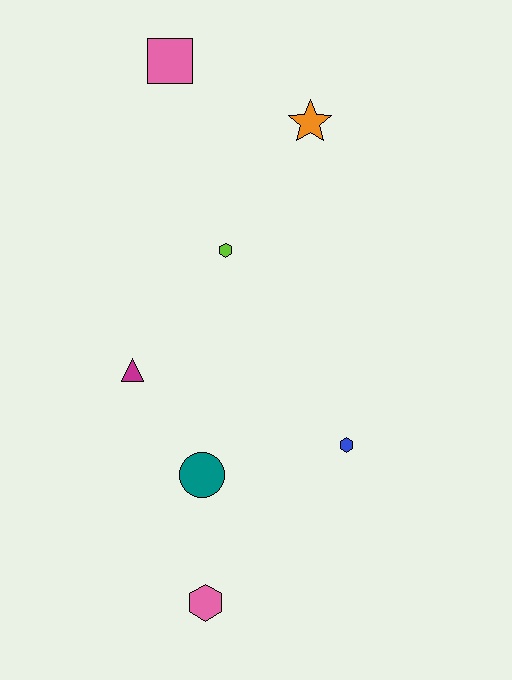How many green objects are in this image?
There are no green objects.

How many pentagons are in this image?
There are no pentagons.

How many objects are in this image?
There are 7 objects.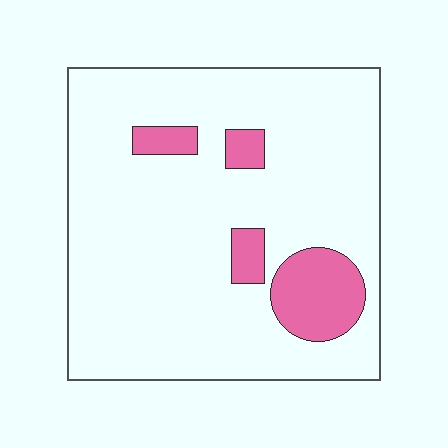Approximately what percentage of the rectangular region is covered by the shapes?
Approximately 15%.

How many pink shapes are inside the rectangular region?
4.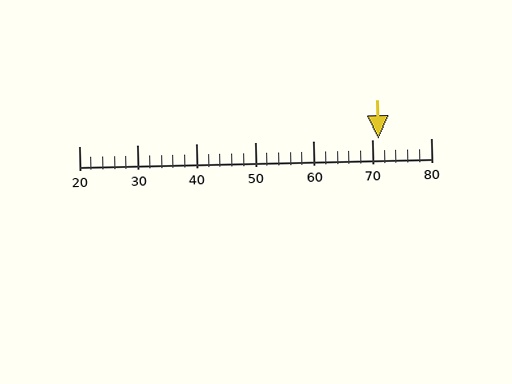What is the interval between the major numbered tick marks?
The major tick marks are spaced 10 units apart.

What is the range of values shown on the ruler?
The ruler shows values from 20 to 80.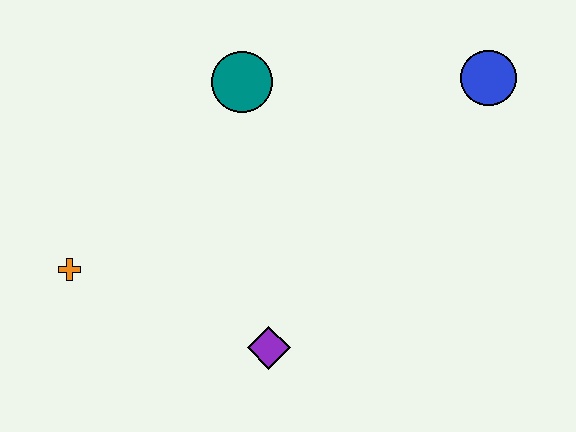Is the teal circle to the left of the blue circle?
Yes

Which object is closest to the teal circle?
The blue circle is closest to the teal circle.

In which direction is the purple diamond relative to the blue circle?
The purple diamond is below the blue circle.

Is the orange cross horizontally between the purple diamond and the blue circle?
No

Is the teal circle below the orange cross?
No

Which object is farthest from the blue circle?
The orange cross is farthest from the blue circle.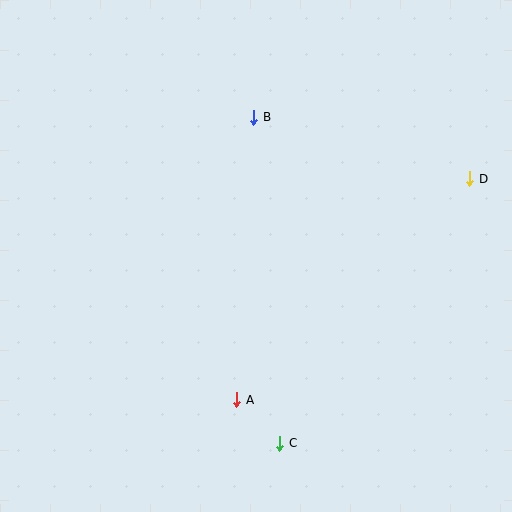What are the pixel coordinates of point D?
Point D is at (470, 179).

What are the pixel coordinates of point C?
Point C is at (280, 443).